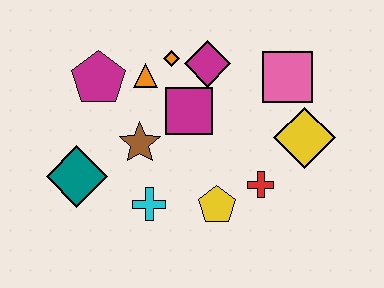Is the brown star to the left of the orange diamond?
Yes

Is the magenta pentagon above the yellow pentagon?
Yes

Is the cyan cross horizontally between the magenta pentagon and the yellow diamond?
Yes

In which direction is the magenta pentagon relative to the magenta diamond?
The magenta pentagon is to the left of the magenta diamond.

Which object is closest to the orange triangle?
The orange diamond is closest to the orange triangle.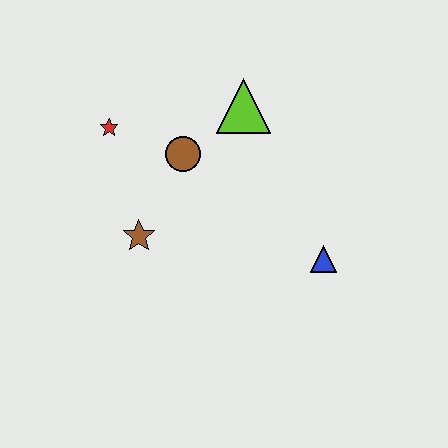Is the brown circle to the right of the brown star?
Yes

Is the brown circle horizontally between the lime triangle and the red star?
Yes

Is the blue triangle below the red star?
Yes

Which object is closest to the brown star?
The brown circle is closest to the brown star.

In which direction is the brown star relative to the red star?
The brown star is below the red star.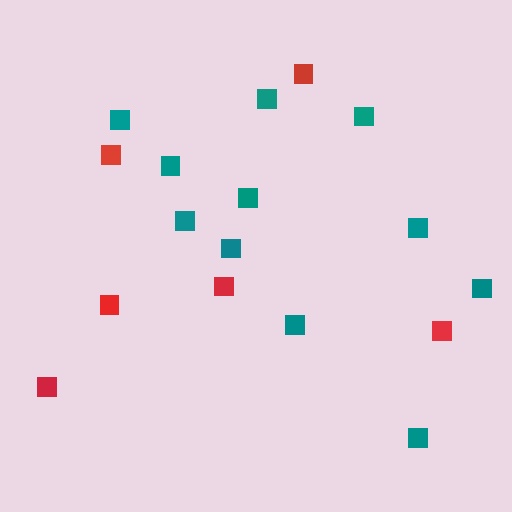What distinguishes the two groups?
There are 2 groups: one group of red squares (6) and one group of teal squares (11).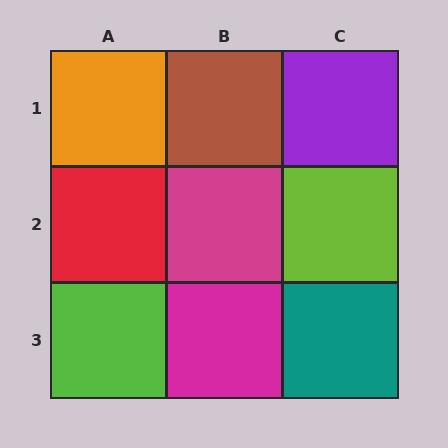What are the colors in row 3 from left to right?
Lime, magenta, teal.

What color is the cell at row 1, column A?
Orange.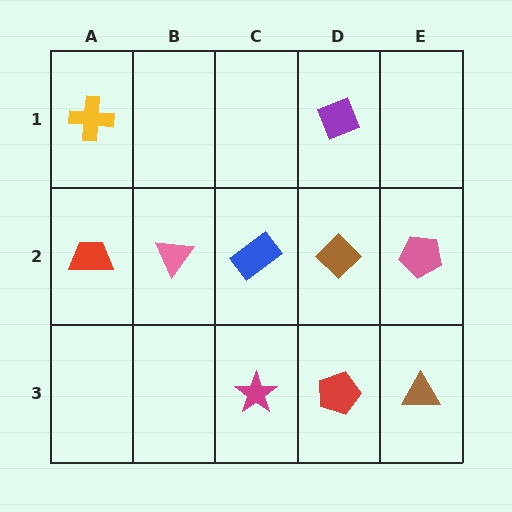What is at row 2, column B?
A pink triangle.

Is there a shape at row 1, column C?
No, that cell is empty.